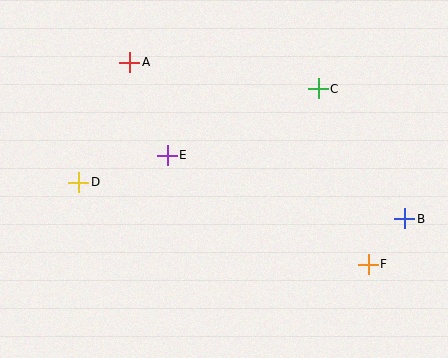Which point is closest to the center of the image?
Point E at (167, 155) is closest to the center.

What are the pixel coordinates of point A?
Point A is at (130, 62).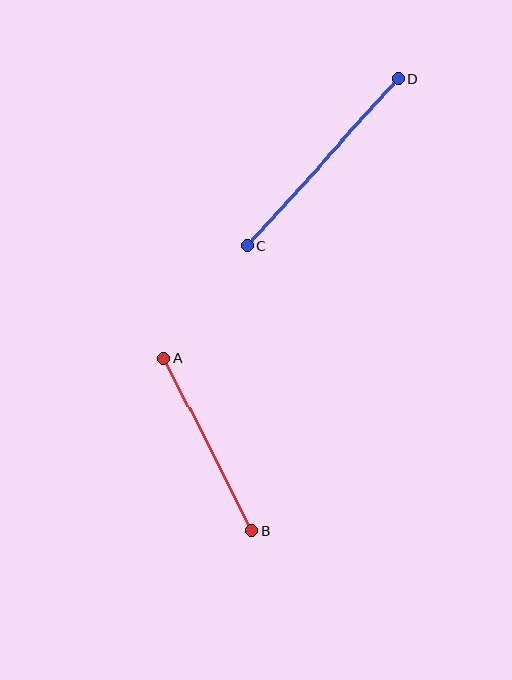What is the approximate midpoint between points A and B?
The midpoint is at approximately (208, 444) pixels.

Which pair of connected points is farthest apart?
Points C and D are farthest apart.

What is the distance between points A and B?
The distance is approximately 195 pixels.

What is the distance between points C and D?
The distance is approximately 225 pixels.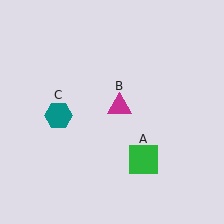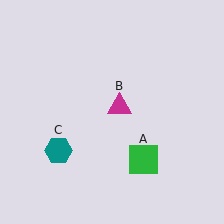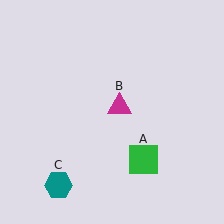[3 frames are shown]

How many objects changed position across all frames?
1 object changed position: teal hexagon (object C).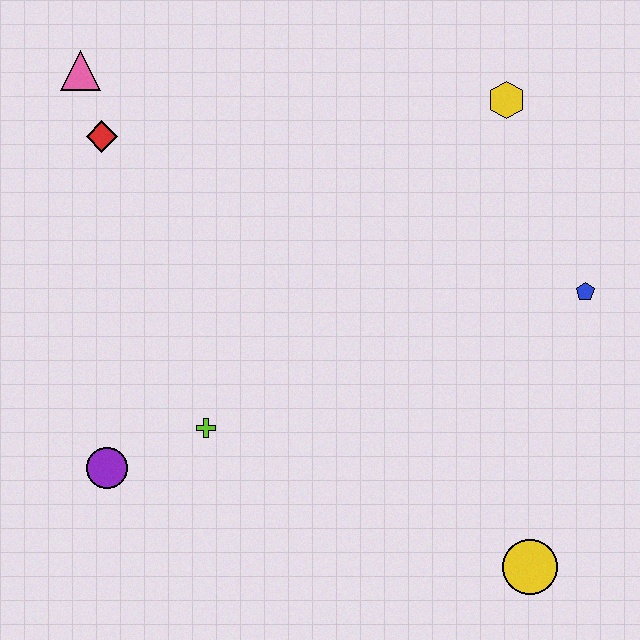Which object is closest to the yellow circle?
The blue pentagon is closest to the yellow circle.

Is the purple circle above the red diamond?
No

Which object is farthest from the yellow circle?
The pink triangle is farthest from the yellow circle.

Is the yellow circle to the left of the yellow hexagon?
No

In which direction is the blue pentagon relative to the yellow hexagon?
The blue pentagon is below the yellow hexagon.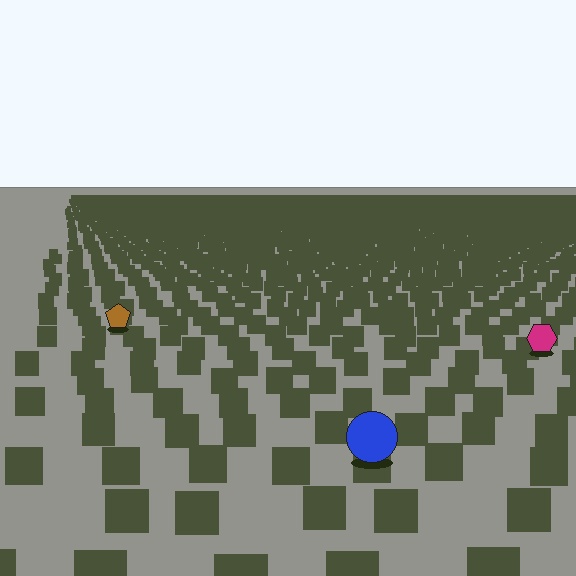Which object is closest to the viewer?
The blue circle is closest. The texture marks near it are larger and more spread out.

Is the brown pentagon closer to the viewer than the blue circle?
No. The blue circle is closer — you can tell from the texture gradient: the ground texture is coarser near it.